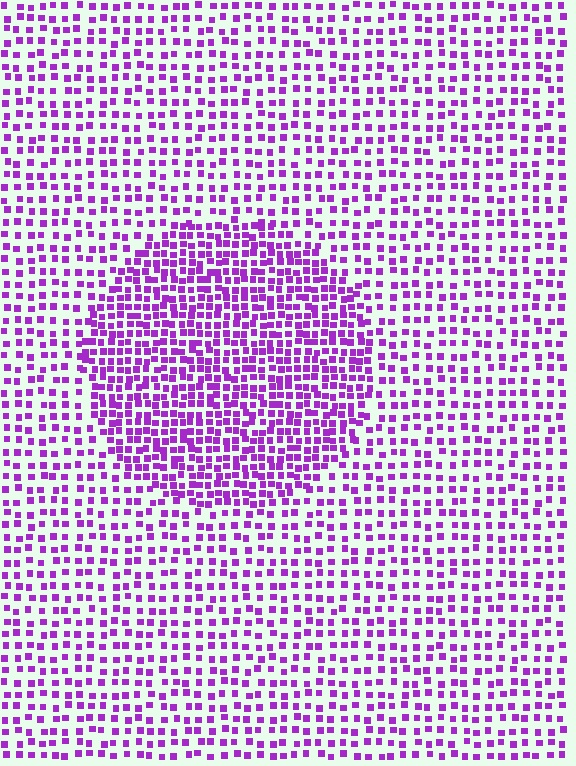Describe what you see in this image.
The image contains small purple elements arranged at two different densities. A circle-shaped region is visible where the elements are more densely packed than the surrounding area.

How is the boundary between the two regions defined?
The boundary is defined by a change in element density (approximately 1.8x ratio). All elements are the same color, size, and shape.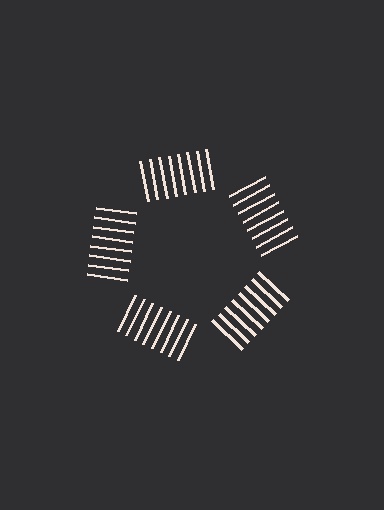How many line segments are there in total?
40 — 8 along each of the 5 edges.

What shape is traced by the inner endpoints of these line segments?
An illusory pentagon — the line segments terminate on its edges but no continuous stroke is drawn.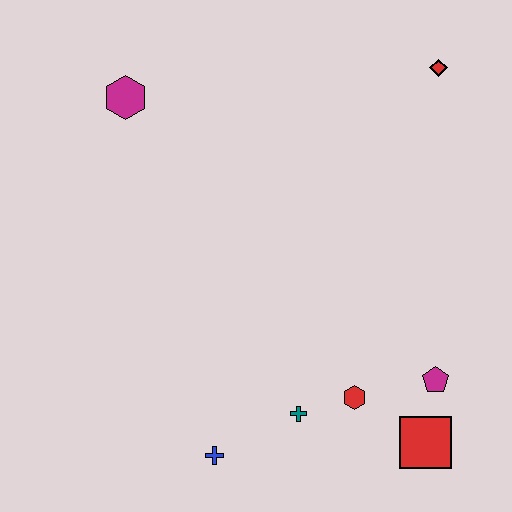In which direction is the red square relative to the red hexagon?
The red square is to the right of the red hexagon.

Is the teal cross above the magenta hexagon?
No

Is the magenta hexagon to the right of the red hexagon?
No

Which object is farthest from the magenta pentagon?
The magenta hexagon is farthest from the magenta pentagon.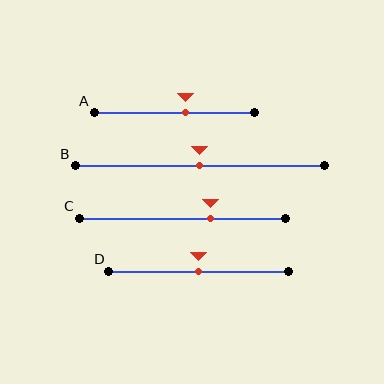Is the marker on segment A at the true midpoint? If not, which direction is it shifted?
No, the marker on segment A is shifted to the right by about 7% of the segment length.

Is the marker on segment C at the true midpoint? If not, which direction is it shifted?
No, the marker on segment C is shifted to the right by about 13% of the segment length.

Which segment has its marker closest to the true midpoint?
Segment B has its marker closest to the true midpoint.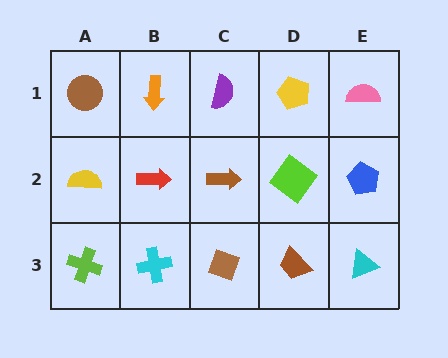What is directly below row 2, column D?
A brown trapezoid.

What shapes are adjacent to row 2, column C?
A purple semicircle (row 1, column C), a brown diamond (row 3, column C), a red arrow (row 2, column B), a lime diamond (row 2, column D).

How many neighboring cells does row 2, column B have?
4.